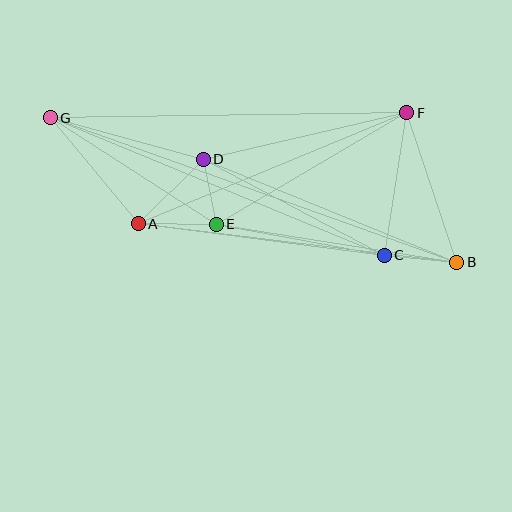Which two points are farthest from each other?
Points B and G are farthest from each other.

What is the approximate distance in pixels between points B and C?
The distance between B and C is approximately 73 pixels.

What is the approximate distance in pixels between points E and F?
The distance between E and F is approximately 221 pixels.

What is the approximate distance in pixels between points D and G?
The distance between D and G is approximately 159 pixels.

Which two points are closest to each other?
Points D and E are closest to each other.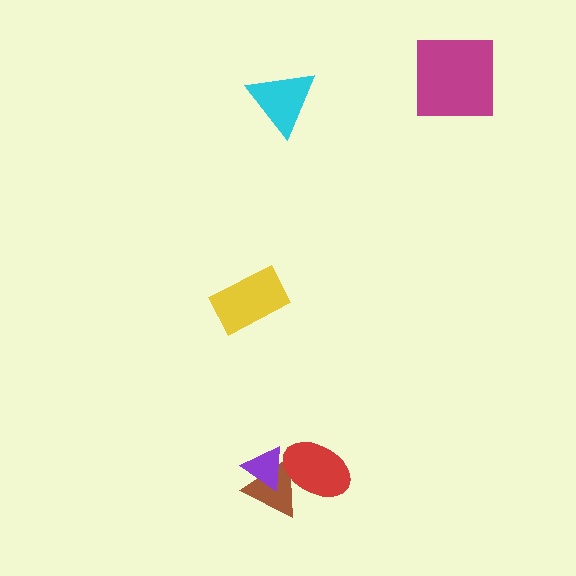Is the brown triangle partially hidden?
Yes, it is partially covered by another shape.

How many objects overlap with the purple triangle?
2 objects overlap with the purple triangle.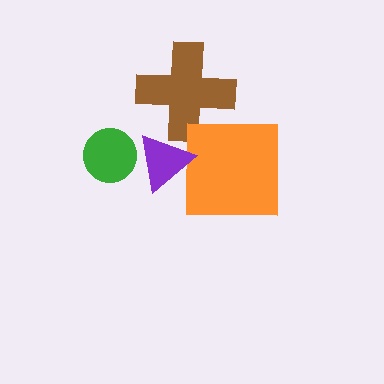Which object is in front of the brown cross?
The purple triangle is in front of the brown cross.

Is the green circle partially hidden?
Yes, it is partially covered by another shape.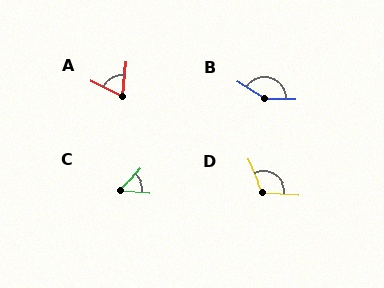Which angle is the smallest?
C, at approximately 54 degrees.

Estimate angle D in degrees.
Approximately 118 degrees.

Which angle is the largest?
B, at approximately 149 degrees.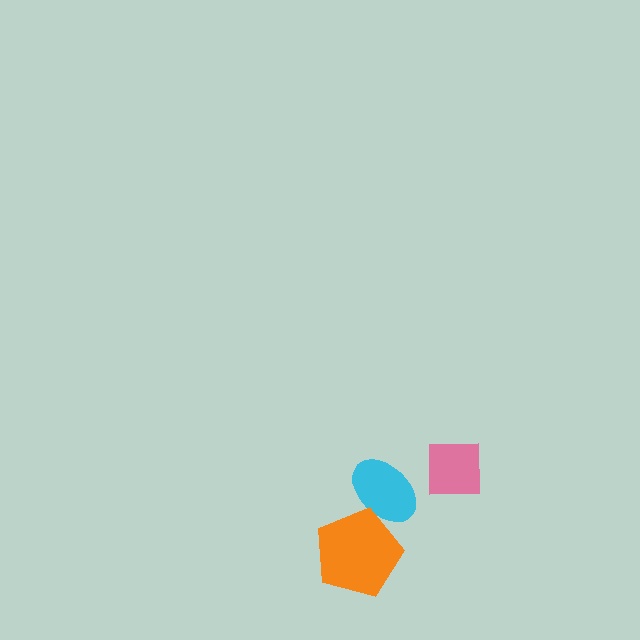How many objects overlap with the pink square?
0 objects overlap with the pink square.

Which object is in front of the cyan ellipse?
The orange pentagon is in front of the cyan ellipse.